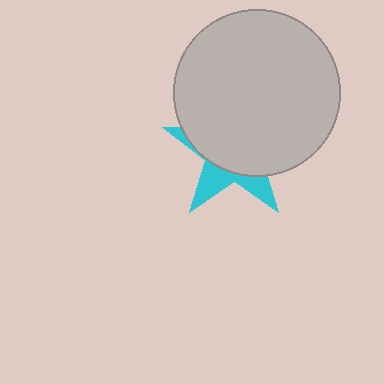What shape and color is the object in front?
The object in front is a light gray circle.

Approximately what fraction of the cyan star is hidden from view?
Roughly 70% of the cyan star is hidden behind the light gray circle.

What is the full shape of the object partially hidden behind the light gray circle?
The partially hidden object is a cyan star.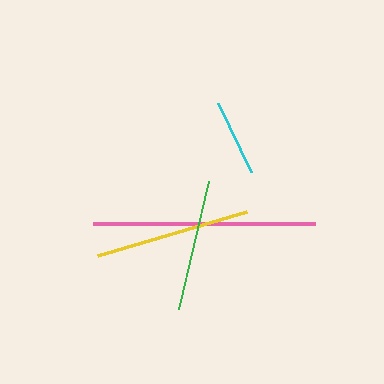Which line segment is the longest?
The pink line is the longest at approximately 222 pixels.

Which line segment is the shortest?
The cyan line is the shortest at approximately 77 pixels.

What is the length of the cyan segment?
The cyan segment is approximately 77 pixels long.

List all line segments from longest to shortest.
From longest to shortest: pink, yellow, green, cyan.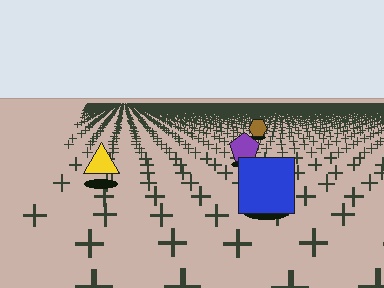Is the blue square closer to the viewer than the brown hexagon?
Yes. The blue square is closer — you can tell from the texture gradient: the ground texture is coarser near it.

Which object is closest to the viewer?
The blue square is closest. The texture marks near it are larger and more spread out.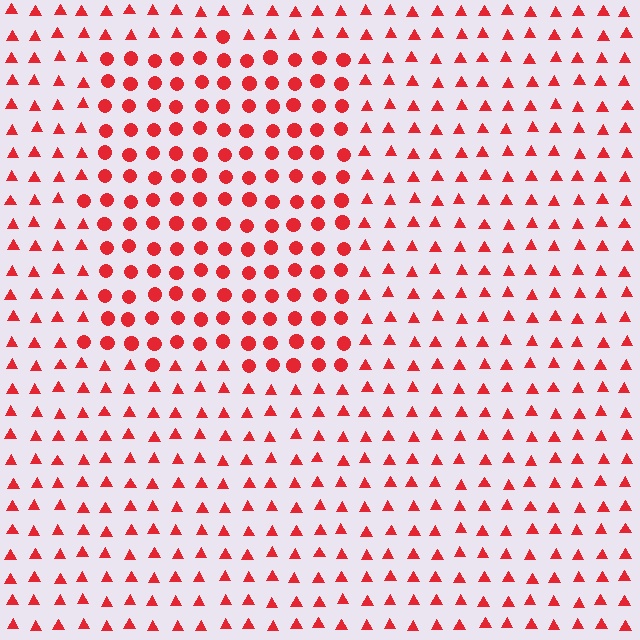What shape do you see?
I see a rectangle.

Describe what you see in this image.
The image is filled with small red elements arranged in a uniform grid. A rectangle-shaped region contains circles, while the surrounding area contains triangles. The boundary is defined purely by the change in element shape.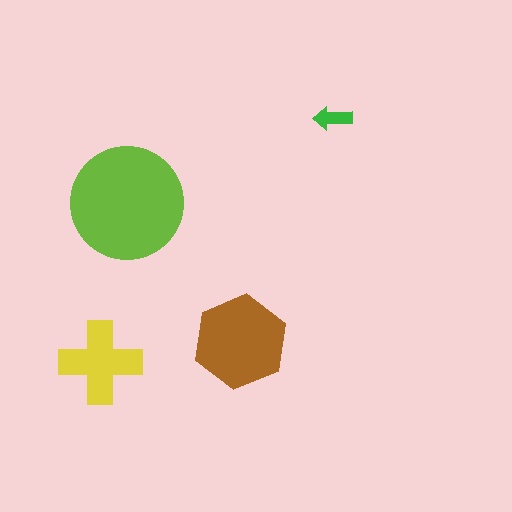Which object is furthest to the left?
The yellow cross is leftmost.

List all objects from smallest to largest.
The green arrow, the yellow cross, the brown hexagon, the lime circle.